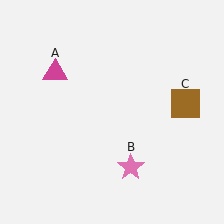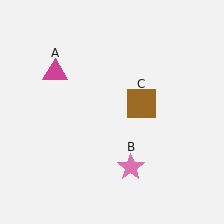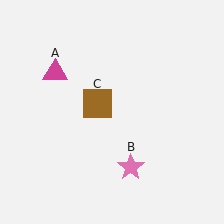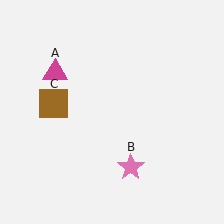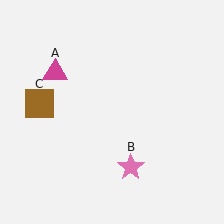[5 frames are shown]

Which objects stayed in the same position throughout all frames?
Magenta triangle (object A) and pink star (object B) remained stationary.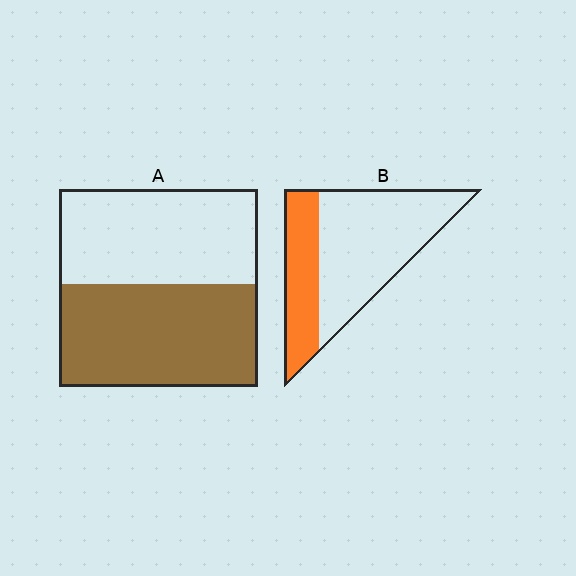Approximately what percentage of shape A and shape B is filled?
A is approximately 50% and B is approximately 30%.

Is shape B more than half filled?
No.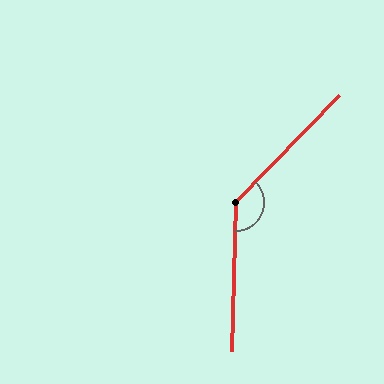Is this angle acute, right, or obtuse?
It is obtuse.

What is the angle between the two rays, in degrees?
Approximately 137 degrees.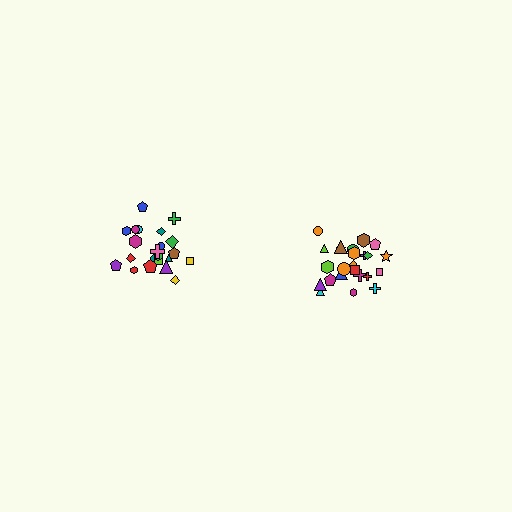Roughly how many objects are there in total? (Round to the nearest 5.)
Roughly 45 objects in total.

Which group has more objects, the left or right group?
The right group.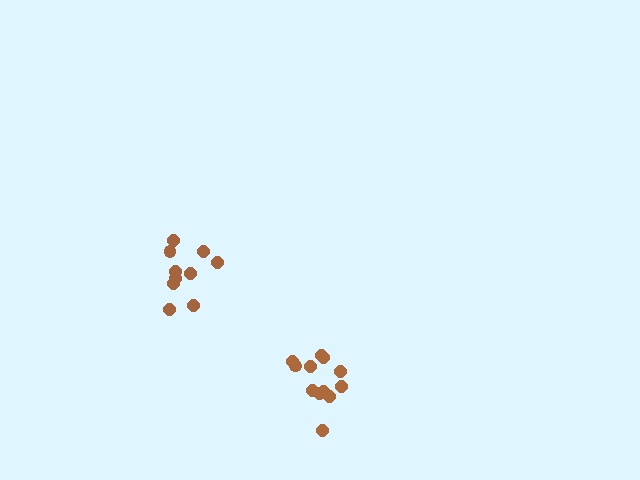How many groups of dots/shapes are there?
There are 2 groups.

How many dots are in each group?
Group 1: 12 dots, Group 2: 10 dots (22 total).